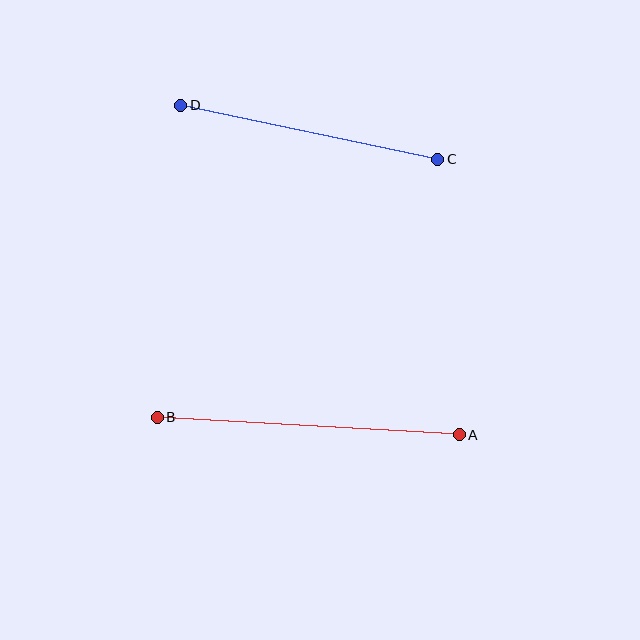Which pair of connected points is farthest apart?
Points A and B are farthest apart.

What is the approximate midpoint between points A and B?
The midpoint is at approximately (308, 426) pixels.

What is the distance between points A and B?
The distance is approximately 303 pixels.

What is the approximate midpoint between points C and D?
The midpoint is at approximately (309, 132) pixels.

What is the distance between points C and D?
The distance is approximately 263 pixels.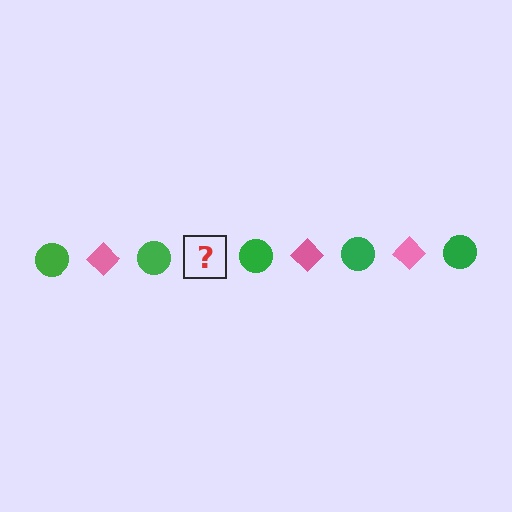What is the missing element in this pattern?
The missing element is a pink diamond.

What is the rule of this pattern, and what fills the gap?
The rule is that the pattern alternates between green circle and pink diamond. The gap should be filled with a pink diamond.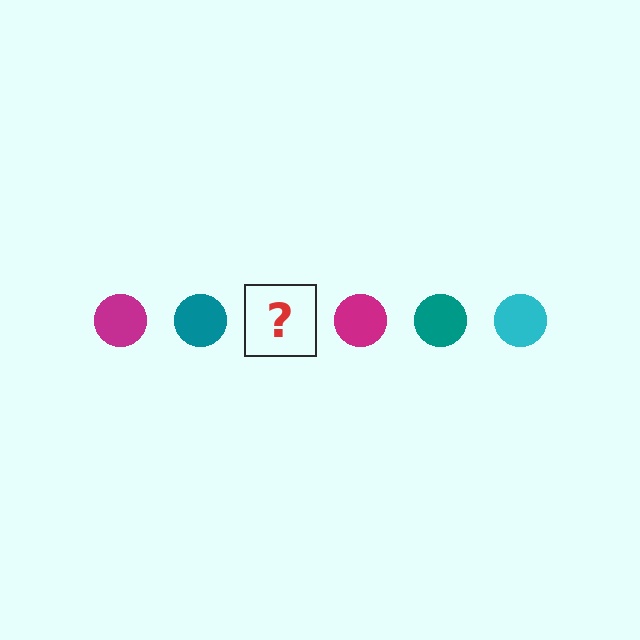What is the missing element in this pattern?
The missing element is a cyan circle.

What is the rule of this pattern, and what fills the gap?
The rule is that the pattern cycles through magenta, teal, cyan circles. The gap should be filled with a cyan circle.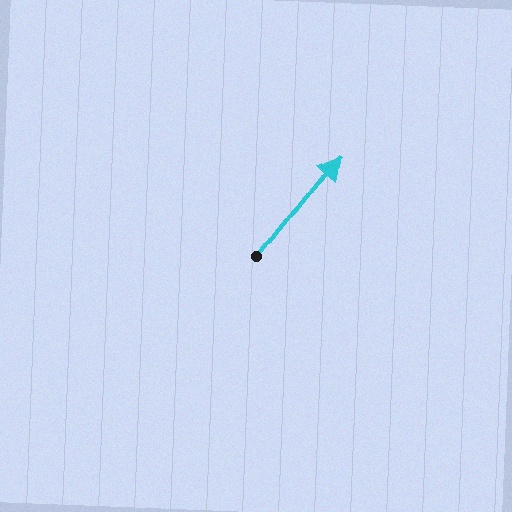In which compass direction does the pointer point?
Northeast.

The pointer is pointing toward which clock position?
Roughly 1 o'clock.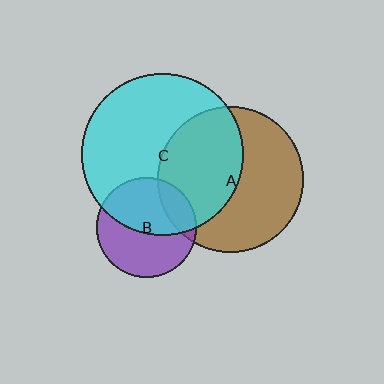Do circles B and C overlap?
Yes.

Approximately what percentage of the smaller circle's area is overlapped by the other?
Approximately 50%.